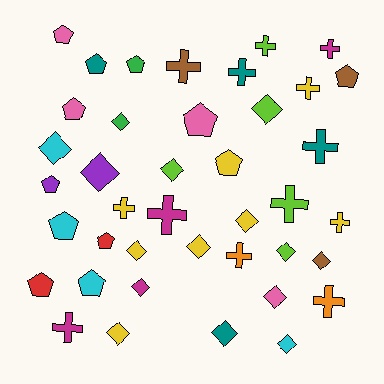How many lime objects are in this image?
There are 5 lime objects.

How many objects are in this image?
There are 40 objects.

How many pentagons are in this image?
There are 12 pentagons.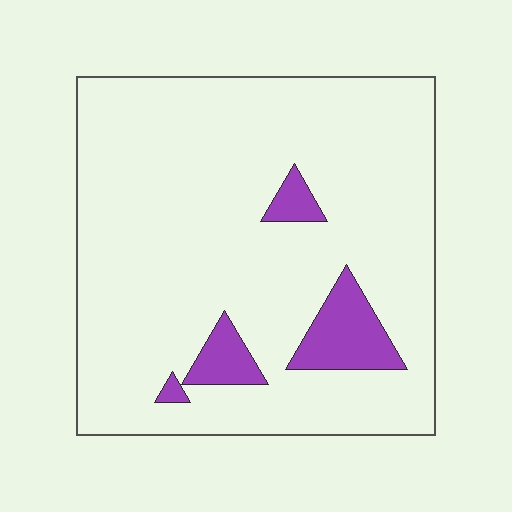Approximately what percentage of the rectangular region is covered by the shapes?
Approximately 10%.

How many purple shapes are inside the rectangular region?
4.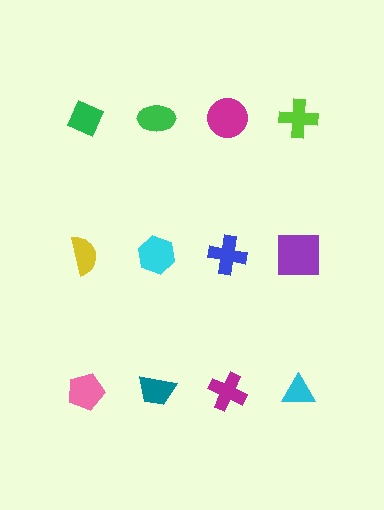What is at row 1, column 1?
A green diamond.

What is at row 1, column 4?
A lime cross.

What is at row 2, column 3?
A blue cross.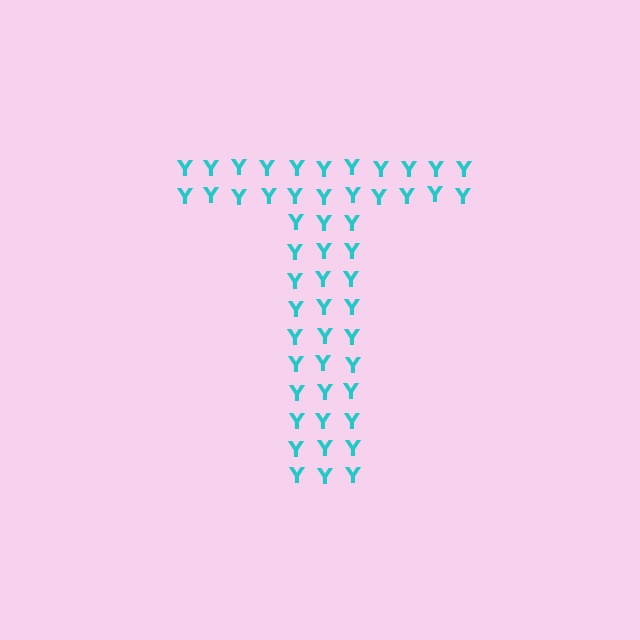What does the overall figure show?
The overall figure shows the letter T.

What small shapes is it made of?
It is made of small letter Y's.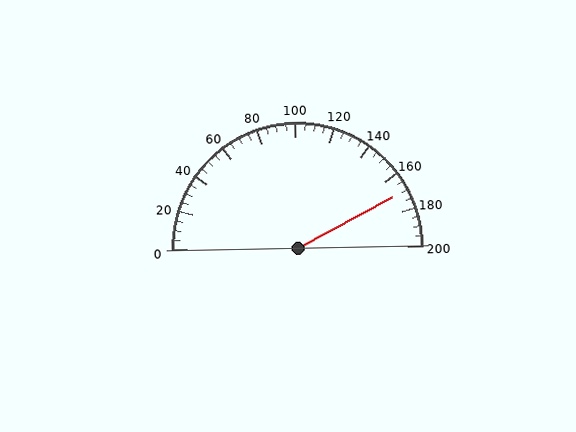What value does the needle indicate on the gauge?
The needle indicates approximately 170.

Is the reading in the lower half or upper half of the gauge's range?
The reading is in the upper half of the range (0 to 200).